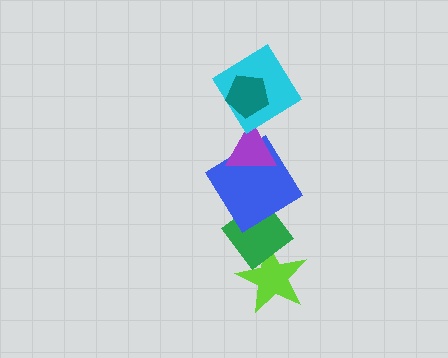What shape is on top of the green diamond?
The blue diamond is on top of the green diamond.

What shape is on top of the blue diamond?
The purple triangle is on top of the blue diamond.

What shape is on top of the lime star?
The green diamond is on top of the lime star.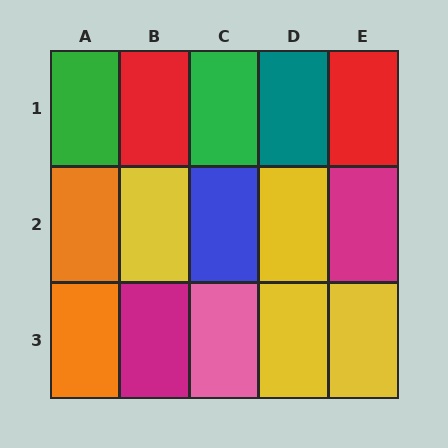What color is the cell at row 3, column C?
Pink.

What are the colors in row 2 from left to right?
Orange, yellow, blue, yellow, magenta.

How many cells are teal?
1 cell is teal.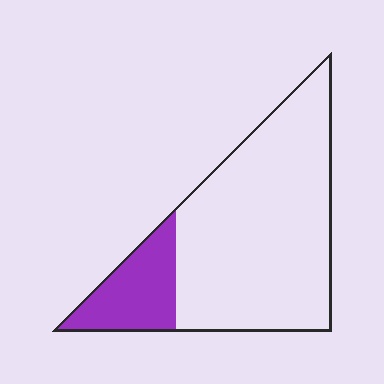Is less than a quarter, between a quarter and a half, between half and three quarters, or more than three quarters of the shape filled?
Less than a quarter.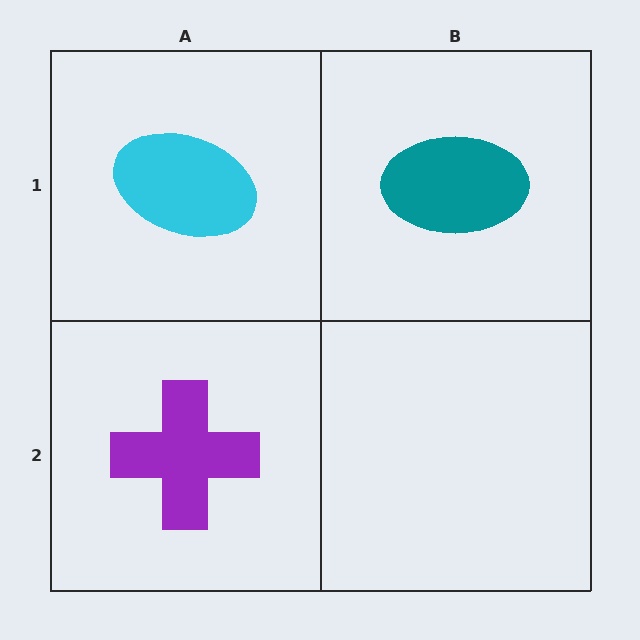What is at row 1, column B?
A teal ellipse.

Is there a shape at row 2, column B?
No, that cell is empty.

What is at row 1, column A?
A cyan ellipse.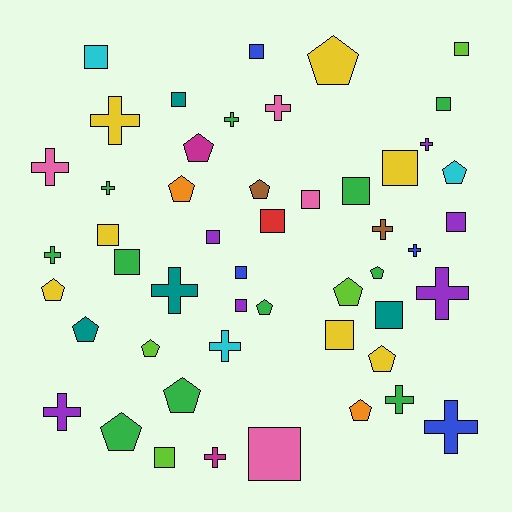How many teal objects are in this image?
There are 4 teal objects.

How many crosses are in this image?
There are 16 crosses.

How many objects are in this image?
There are 50 objects.